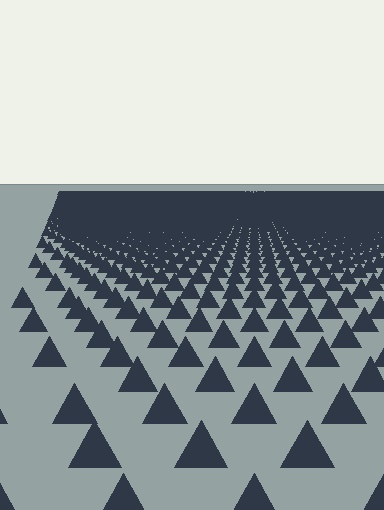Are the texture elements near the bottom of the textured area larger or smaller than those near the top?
Larger. Near the bottom, elements are closer to the viewer and appear at a bigger on-screen size.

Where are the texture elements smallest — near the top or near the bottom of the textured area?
Near the top.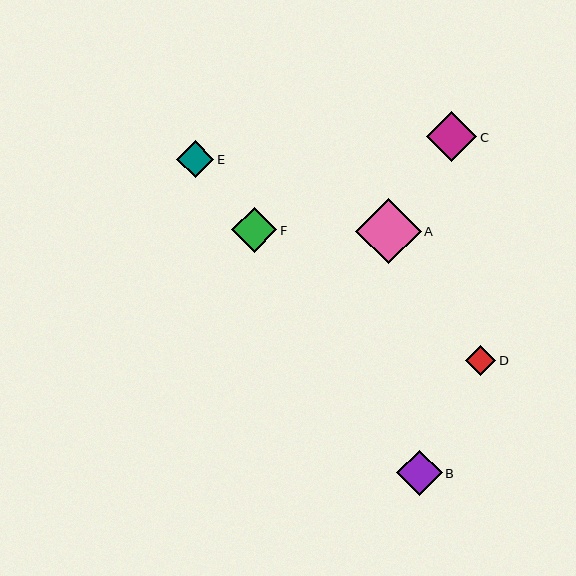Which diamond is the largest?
Diamond A is the largest with a size of approximately 65 pixels.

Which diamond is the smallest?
Diamond D is the smallest with a size of approximately 30 pixels.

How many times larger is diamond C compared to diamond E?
Diamond C is approximately 1.4 times the size of diamond E.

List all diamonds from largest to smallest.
From largest to smallest: A, C, B, F, E, D.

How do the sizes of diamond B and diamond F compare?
Diamond B and diamond F are approximately the same size.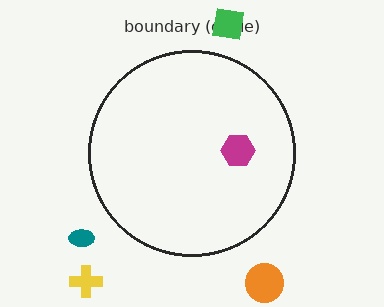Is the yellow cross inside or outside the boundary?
Outside.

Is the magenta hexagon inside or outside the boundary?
Inside.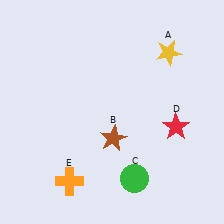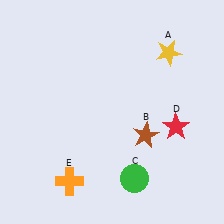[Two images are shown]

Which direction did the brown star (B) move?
The brown star (B) moved right.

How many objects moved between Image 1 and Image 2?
1 object moved between the two images.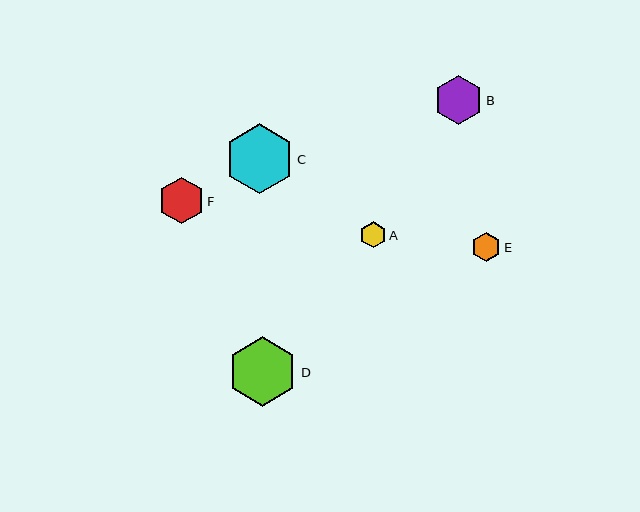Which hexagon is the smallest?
Hexagon A is the smallest with a size of approximately 26 pixels.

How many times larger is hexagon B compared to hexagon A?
Hexagon B is approximately 1.9 times the size of hexagon A.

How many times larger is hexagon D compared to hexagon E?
Hexagon D is approximately 2.4 times the size of hexagon E.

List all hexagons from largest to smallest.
From largest to smallest: C, D, B, F, E, A.